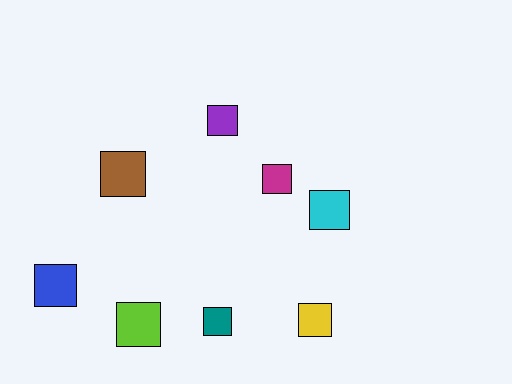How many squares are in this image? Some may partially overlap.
There are 8 squares.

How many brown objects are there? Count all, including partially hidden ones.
There is 1 brown object.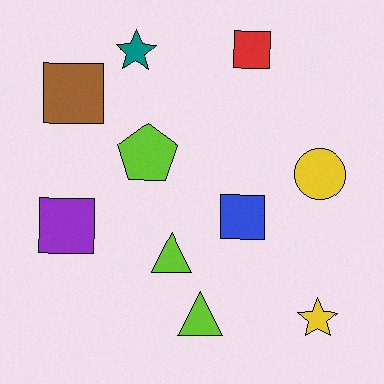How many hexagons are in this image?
There are no hexagons.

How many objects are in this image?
There are 10 objects.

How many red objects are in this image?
There is 1 red object.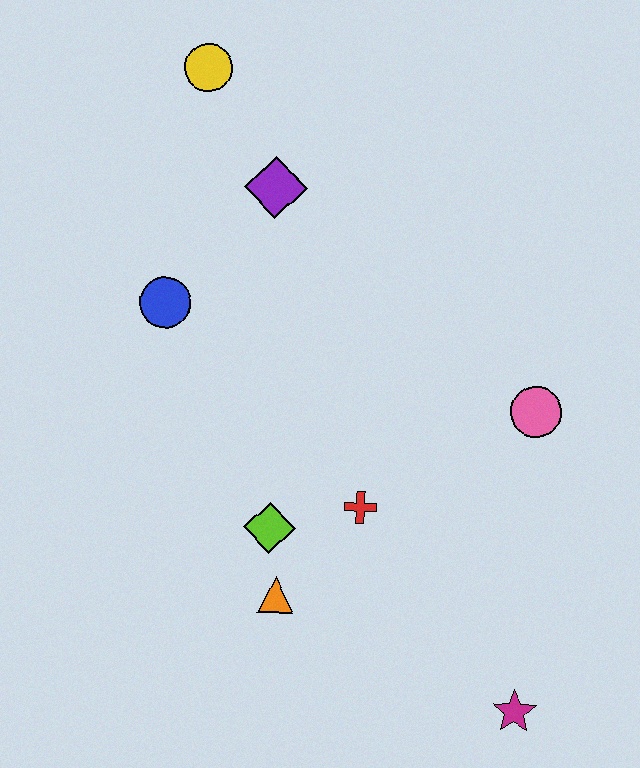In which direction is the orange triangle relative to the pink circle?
The orange triangle is to the left of the pink circle.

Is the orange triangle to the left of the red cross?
Yes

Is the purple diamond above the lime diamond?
Yes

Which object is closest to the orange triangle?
The lime diamond is closest to the orange triangle.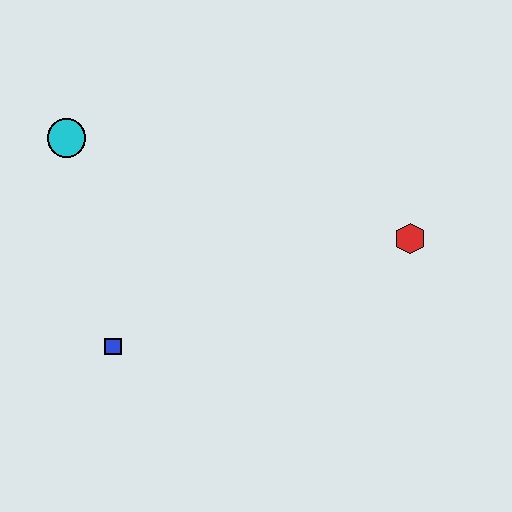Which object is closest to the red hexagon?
The blue square is closest to the red hexagon.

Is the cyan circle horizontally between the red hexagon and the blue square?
No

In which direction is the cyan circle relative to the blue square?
The cyan circle is above the blue square.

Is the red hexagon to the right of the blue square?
Yes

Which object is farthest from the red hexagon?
The cyan circle is farthest from the red hexagon.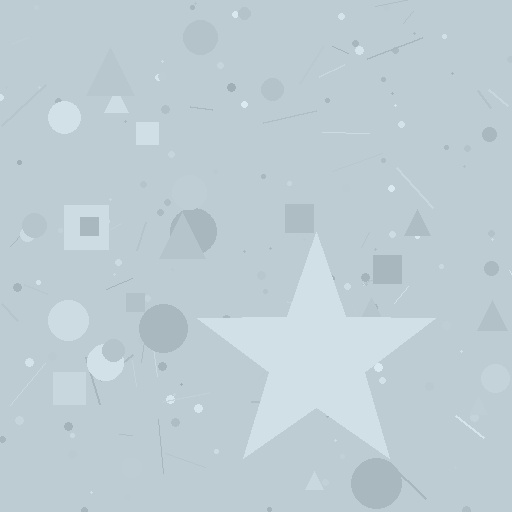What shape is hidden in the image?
A star is hidden in the image.